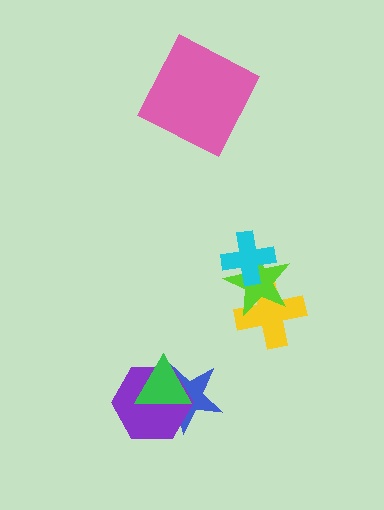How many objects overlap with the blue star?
2 objects overlap with the blue star.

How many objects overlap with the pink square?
0 objects overlap with the pink square.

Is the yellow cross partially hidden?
Yes, it is partially covered by another shape.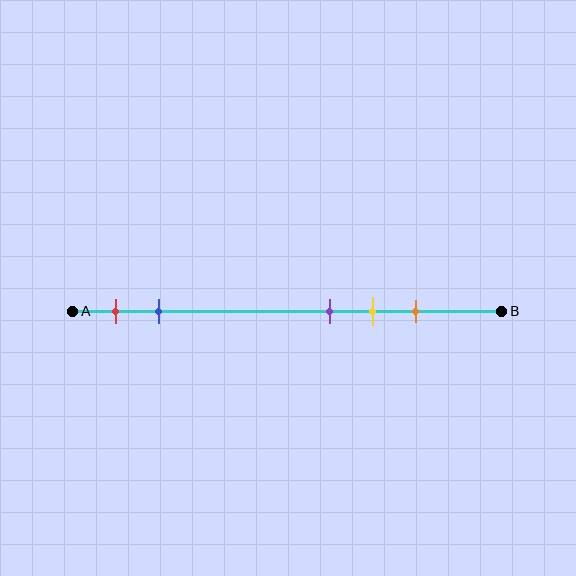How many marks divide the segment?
There are 5 marks dividing the segment.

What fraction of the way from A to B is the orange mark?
The orange mark is approximately 80% (0.8) of the way from A to B.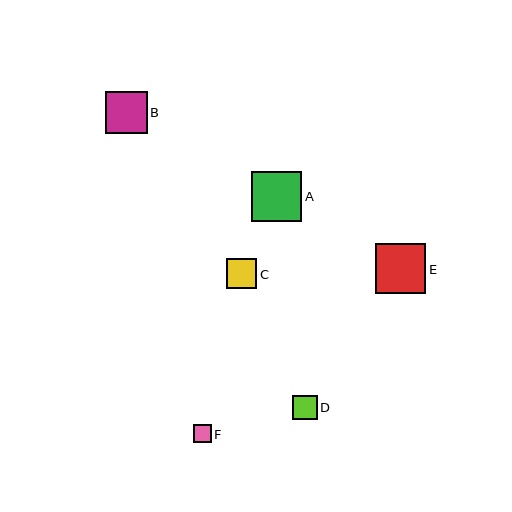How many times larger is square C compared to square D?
Square C is approximately 1.2 times the size of square D.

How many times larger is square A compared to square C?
Square A is approximately 1.7 times the size of square C.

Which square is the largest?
Square A is the largest with a size of approximately 51 pixels.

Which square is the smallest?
Square F is the smallest with a size of approximately 18 pixels.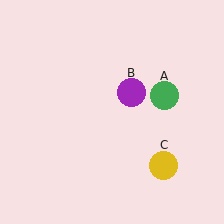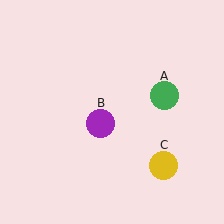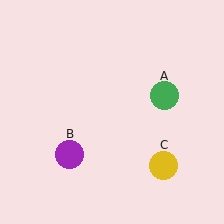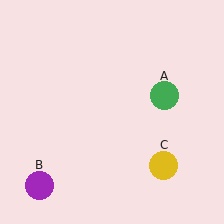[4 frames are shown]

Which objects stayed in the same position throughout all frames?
Green circle (object A) and yellow circle (object C) remained stationary.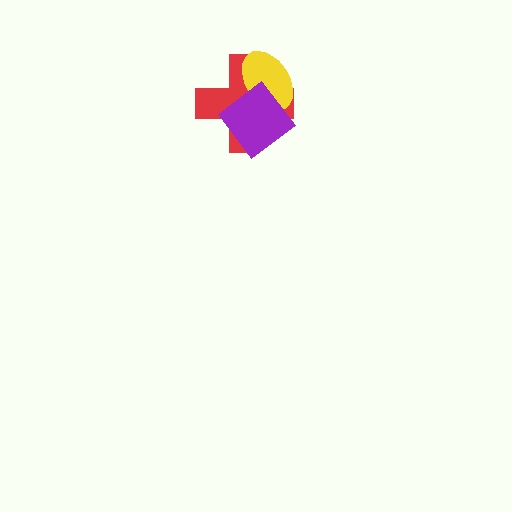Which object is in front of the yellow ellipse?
The purple diamond is in front of the yellow ellipse.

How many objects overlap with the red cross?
2 objects overlap with the red cross.